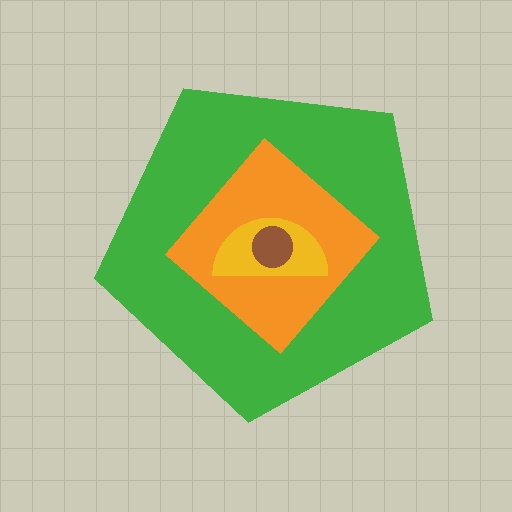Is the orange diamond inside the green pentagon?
Yes.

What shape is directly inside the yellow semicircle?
The brown circle.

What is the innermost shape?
The brown circle.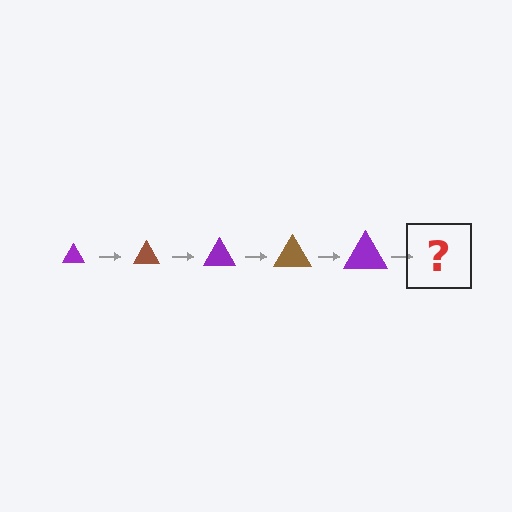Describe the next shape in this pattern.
It should be a brown triangle, larger than the previous one.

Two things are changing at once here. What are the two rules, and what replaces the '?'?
The two rules are that the triangle grows larger each step and the color cycles through purple and brown. The '?' should be a brown triangle, larger than the previous one.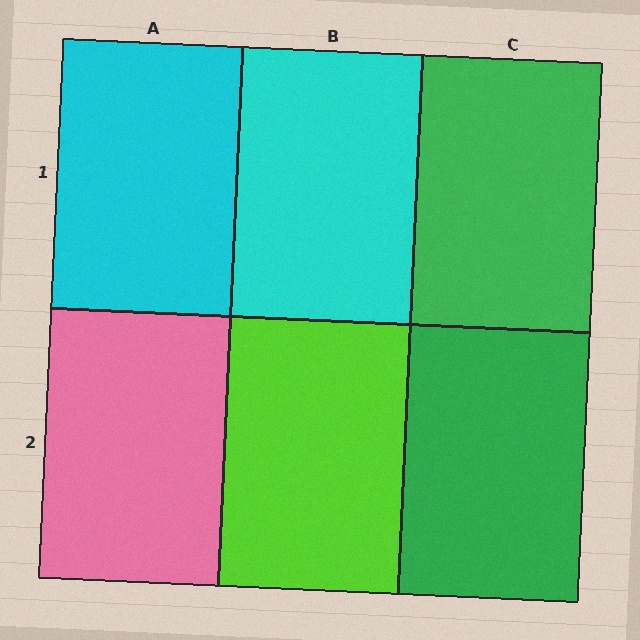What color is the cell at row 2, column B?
Lime.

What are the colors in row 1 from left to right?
Cyan, cyan, green.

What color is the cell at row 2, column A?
Pink.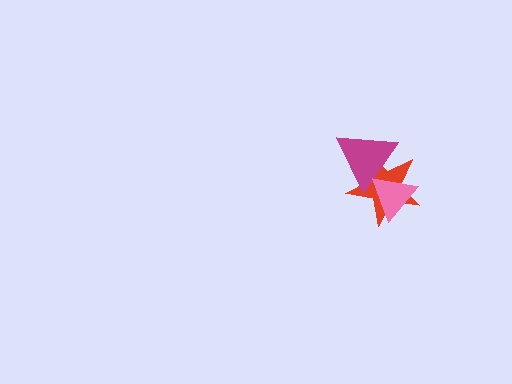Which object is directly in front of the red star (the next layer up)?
The magenta triangle is directly in front of the red star.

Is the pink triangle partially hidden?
No, no other shape covers it.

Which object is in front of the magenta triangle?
The pink triangle is in front of the magenta triangle.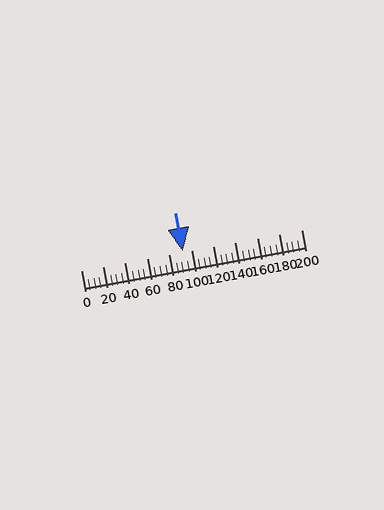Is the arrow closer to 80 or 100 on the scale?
The arrow is closer to 100.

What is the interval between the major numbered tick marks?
The major tick marks are spaced 20 units apart.